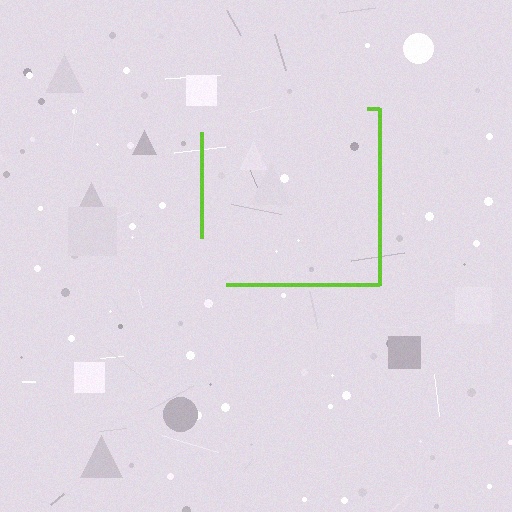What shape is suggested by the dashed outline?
The dashed outline suggests a square.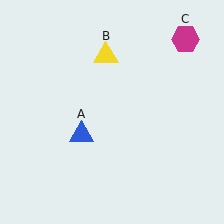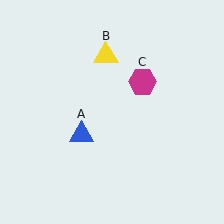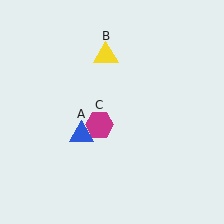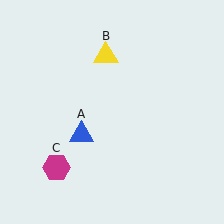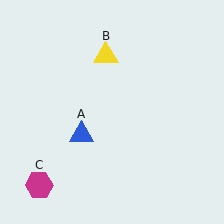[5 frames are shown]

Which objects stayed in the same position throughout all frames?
Blue triangle (object A) and yellow triangle (object B) remained stationary.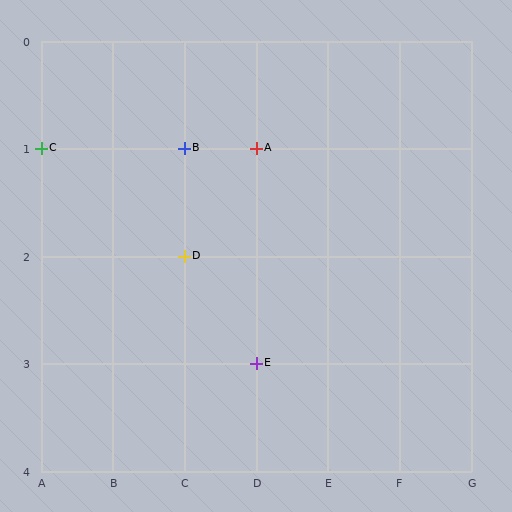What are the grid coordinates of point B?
Point B is at grid coordinates (C, 1).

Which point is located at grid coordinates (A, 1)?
Point C is at (A, 1).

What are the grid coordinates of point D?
Point D is at grid coordinates (C, 2).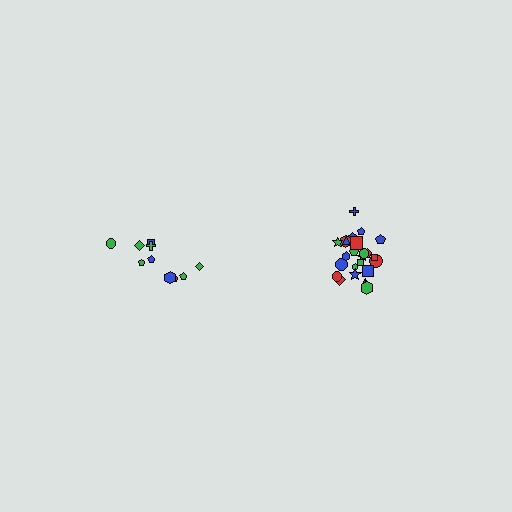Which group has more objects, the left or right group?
The right group.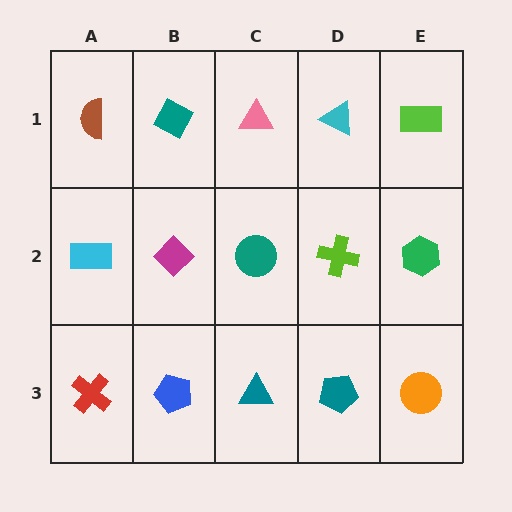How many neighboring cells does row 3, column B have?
3.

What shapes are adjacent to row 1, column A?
A cyan rectangle (row 2, column A), a teal diamond (row 1, column B).